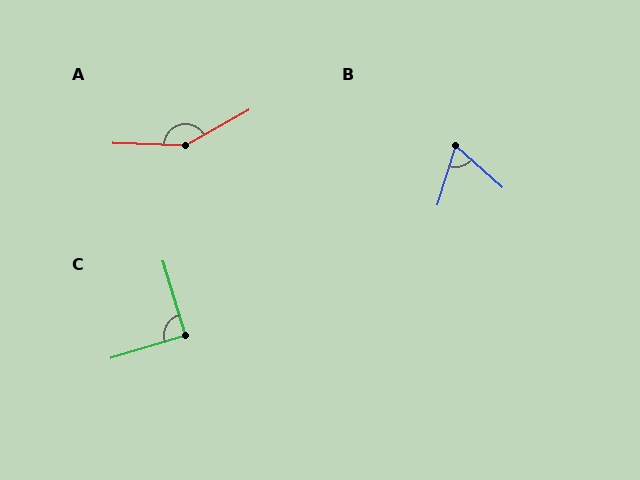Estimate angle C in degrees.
Approximately 90 degrees.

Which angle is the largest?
A, at approximately 148 degrees.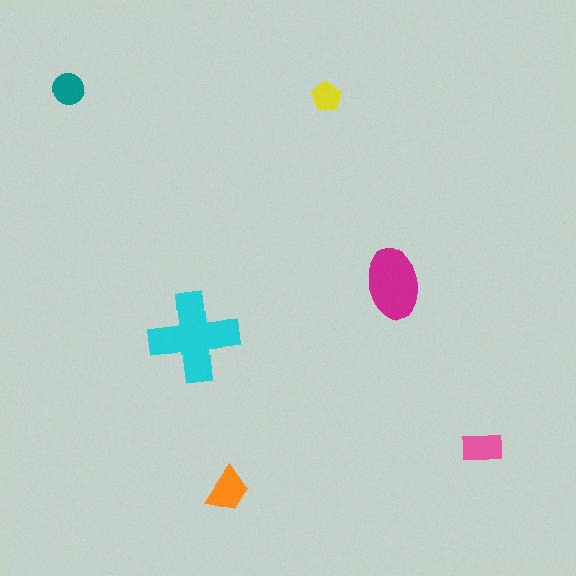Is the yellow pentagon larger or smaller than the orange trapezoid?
Smaller.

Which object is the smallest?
The yellow pentagon.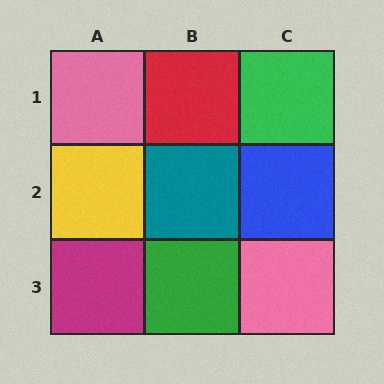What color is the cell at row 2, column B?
Teal.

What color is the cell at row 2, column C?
Blue.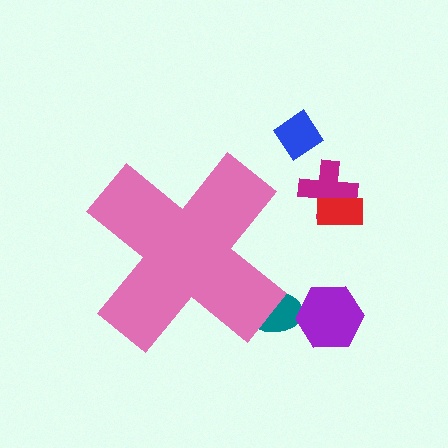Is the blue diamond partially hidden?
No, the blue diamond is fully visible.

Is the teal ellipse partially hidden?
Yes, the teal ellipse is partially hidden behind the pink cross.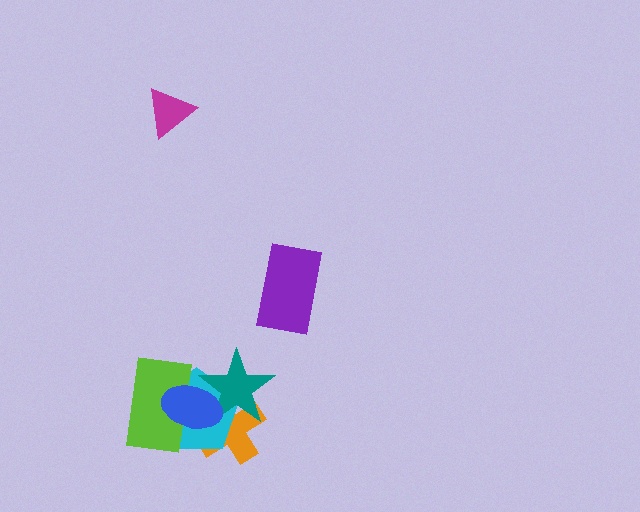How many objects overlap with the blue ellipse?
4 objects overlap with the blue ellipse.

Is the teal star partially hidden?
Yes, it is partially covered by another shape.